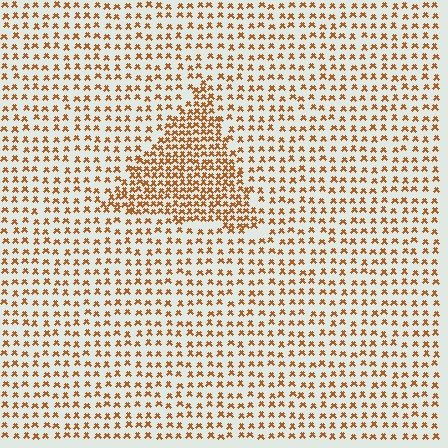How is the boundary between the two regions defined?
The boundary is defined by a change in element density (approximately 2.1x ratio). All elements are the same color, size, and shape.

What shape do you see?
I see a triangle.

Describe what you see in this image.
The image contains small brown elements arranged at two different densities. A triangle-shaped region is visible where the elements are more densely packed than the surrounding area.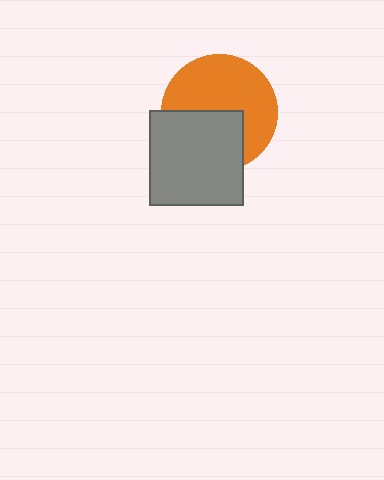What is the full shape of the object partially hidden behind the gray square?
The partially hidden object is an orange circle.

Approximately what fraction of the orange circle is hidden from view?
Roughly 40% of the orange circle is hidden behind the gray square.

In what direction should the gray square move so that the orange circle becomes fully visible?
The gray square should move down. That is the shortest direction to clear the overlap and leave the orange circle fully visible.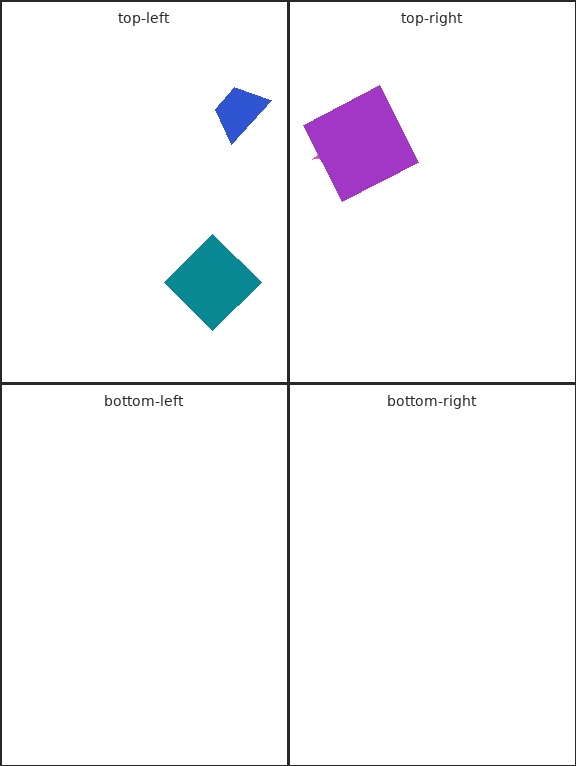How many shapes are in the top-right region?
2.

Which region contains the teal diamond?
The top-left region.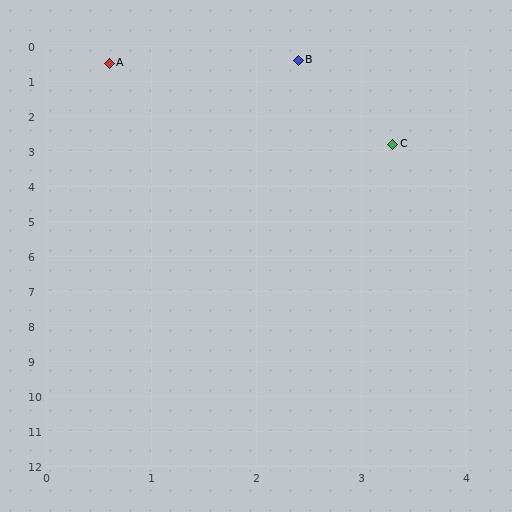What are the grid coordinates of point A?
Point A is at approximately (0.6, 0.5).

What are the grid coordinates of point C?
Point C is at approximately (3.3, 2.8).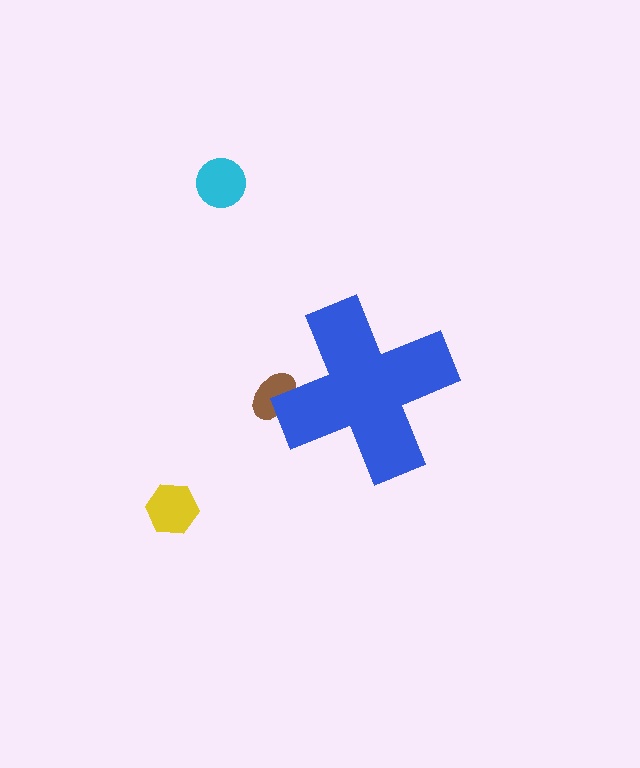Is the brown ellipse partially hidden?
Yes, the brown ellipse is partially hidden behind the blue cross.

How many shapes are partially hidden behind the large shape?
1 shape is partially hidden.